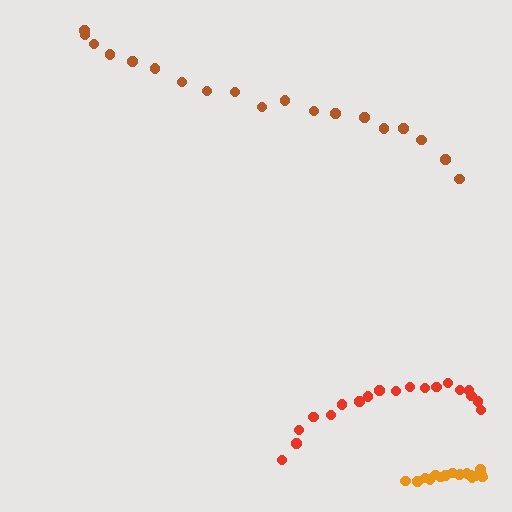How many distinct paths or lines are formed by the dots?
There are 3 distinct paths.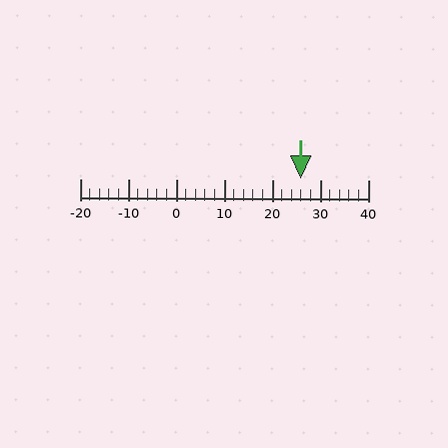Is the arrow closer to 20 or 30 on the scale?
The arrow is closer to 30.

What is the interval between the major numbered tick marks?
The major tick marks are spaced 10 units apart.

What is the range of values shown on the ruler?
The ruler shows values from -20 to 40.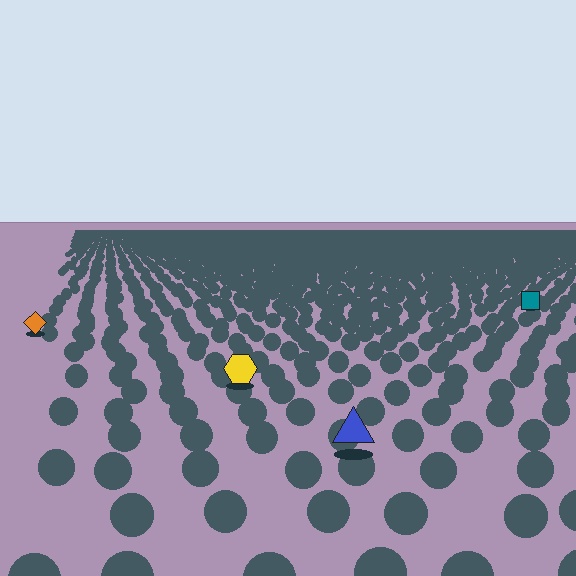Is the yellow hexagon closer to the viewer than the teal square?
Yes. The yellow hexagon is closer — you can tell from the texture gradient: the ground texture is coarser near it.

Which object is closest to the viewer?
The blue triangle is closest. The texture marks near it are larger and more spread out.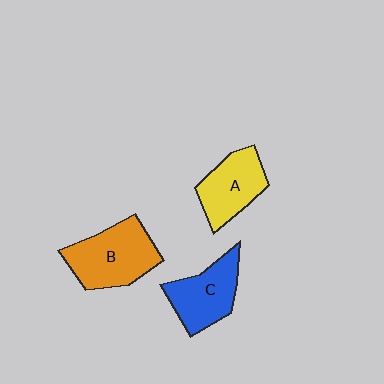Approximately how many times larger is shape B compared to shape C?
Approximately 1.2 times.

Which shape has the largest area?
Shape B (orange).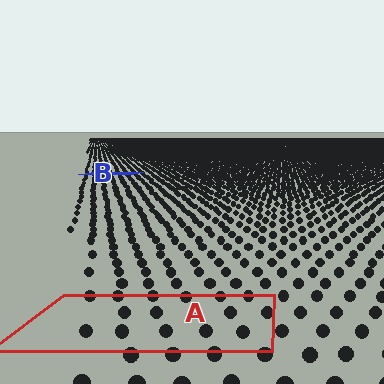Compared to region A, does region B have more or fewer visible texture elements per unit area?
Region B has more texture elements per unit area — they are packed more densely because it is farther away.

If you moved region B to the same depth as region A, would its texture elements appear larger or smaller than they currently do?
They would appear larger. At a closer depth, the same texture elements are projected at a bigger on-screen size.